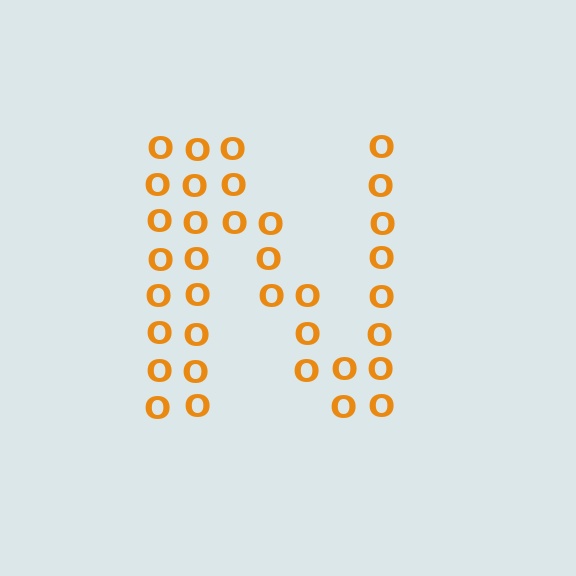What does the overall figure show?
The overall figure shows the letter N.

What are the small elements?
The small elements are letter O's.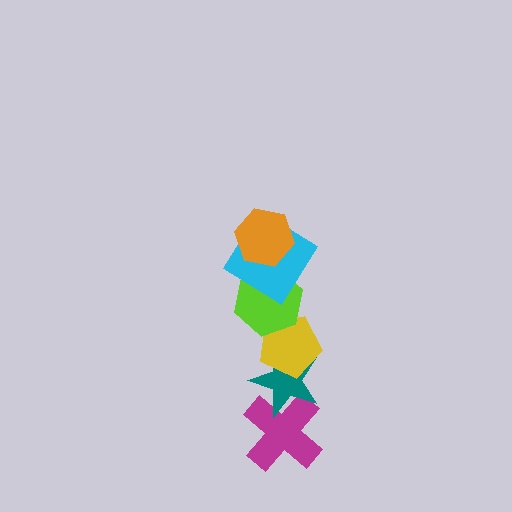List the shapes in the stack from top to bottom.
From top to bottom: the orange hexagon, the cyan diamond, the lime hexagon, the yellow pentagon, the teal star, the magenta cross.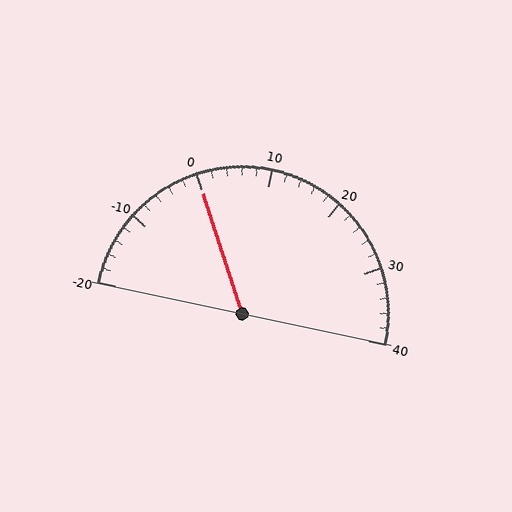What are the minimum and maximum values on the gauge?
The gauge ranges from -20 to 40.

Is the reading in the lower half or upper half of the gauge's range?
The reading is in the lower half of the range (-20 to 40).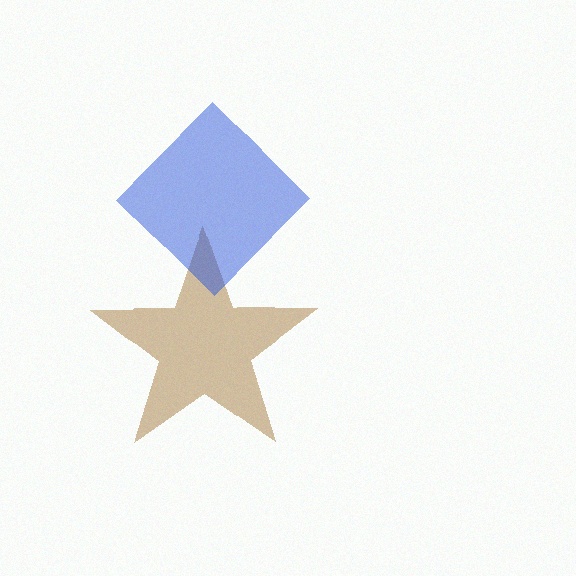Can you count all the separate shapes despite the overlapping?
Yes, there are 2 separate shapes.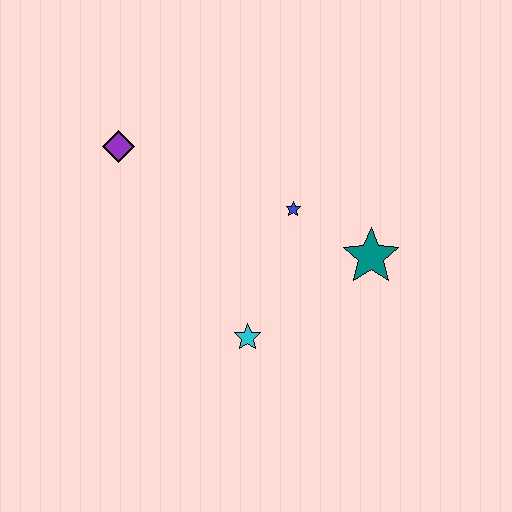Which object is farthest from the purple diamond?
The teal star is farthest from the purple diamond.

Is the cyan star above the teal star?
No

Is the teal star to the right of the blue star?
Yes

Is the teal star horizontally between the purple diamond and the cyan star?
No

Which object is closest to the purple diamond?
The blue star is closest to the purple diamond.